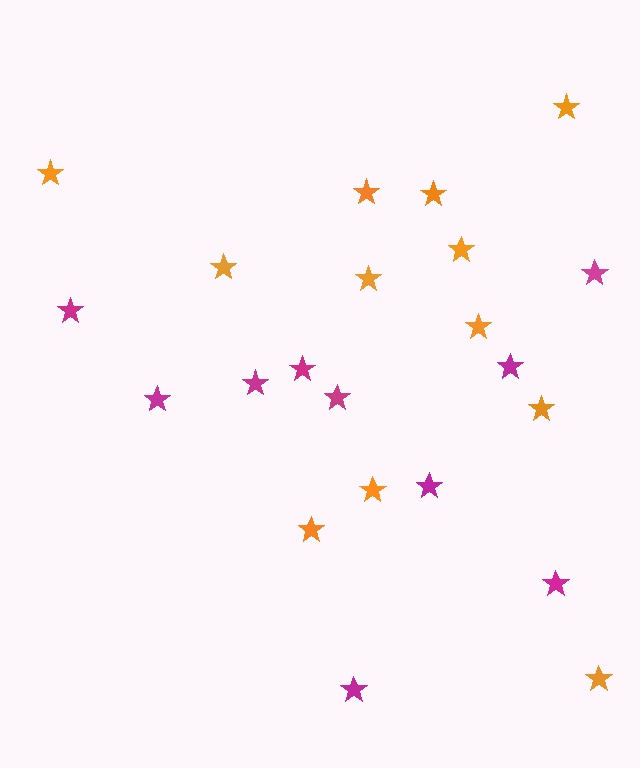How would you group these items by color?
There are 2 groups: one group of orange stars (12) and one group of magenta stars (10).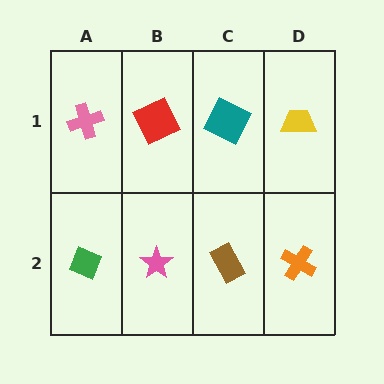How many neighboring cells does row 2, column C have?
3.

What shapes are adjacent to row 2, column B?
A red square (row 1, column B), a green diamond (row 2, column A), a brown rectangle (row 2, column C).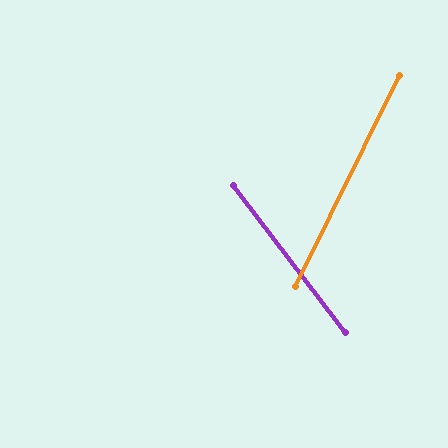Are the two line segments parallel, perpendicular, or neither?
Neither parallel nor perpendicular — they differ by about 63°.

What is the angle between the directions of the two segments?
Approximately 63 degrees.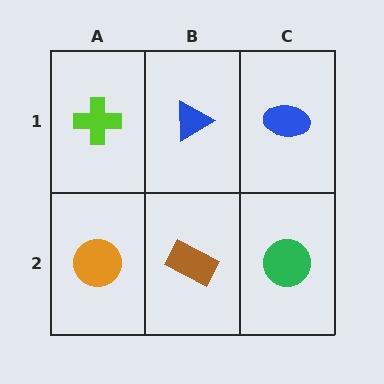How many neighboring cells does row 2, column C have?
2.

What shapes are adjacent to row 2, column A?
A lime cross (row 1, column A), a brown rectangle (row 2, column B).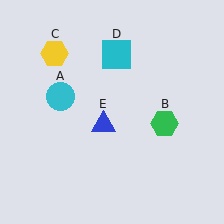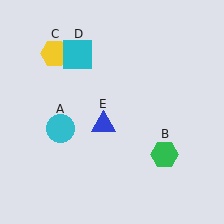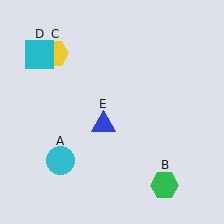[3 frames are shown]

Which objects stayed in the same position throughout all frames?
Yellow hexagon (object C) and blue triangle (object E) remained stationary.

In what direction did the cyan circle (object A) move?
The cyan circle (object A) moved down.